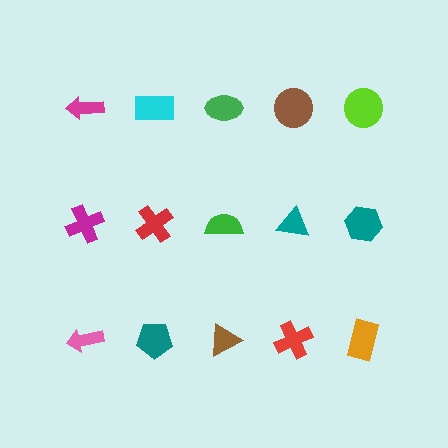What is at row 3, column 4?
A red cross.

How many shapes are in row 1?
5 shapes.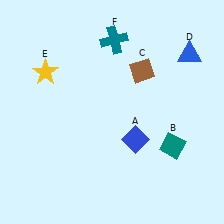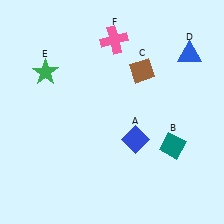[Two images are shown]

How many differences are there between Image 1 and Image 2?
There are 2 differences between the two images.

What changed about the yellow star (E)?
In Image 1, E is yellow. In Image 2, it changed to green.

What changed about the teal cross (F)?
In Image 1, F is teal. In Image 2, it changed to pink.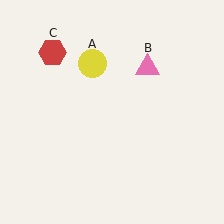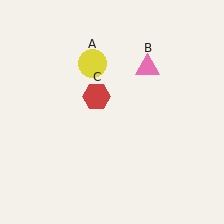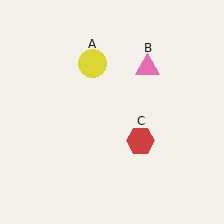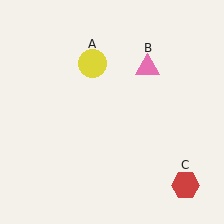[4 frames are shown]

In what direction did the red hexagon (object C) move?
The red hexagon (object C) moved down and to the right.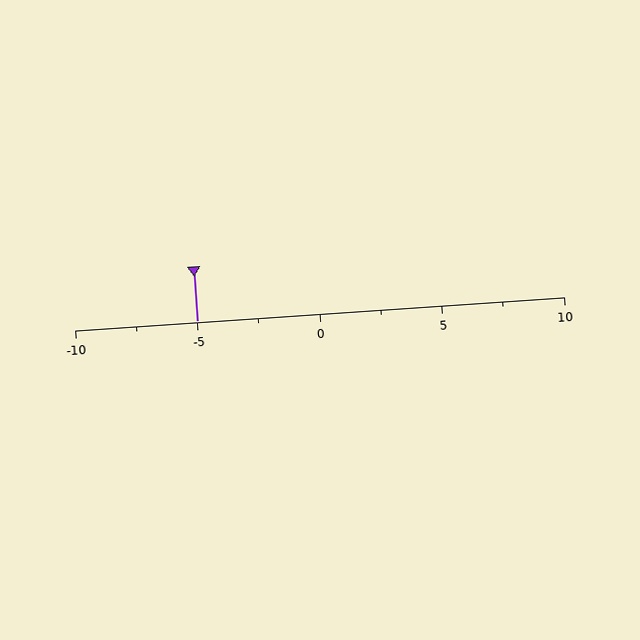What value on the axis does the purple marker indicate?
The marker indicates approximately -5.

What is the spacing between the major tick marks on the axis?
The major ticks are spaced 5 apart.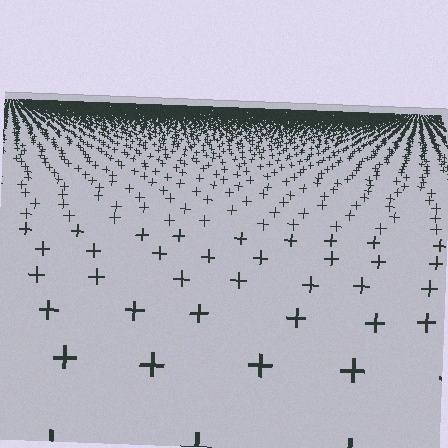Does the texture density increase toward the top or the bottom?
Density increases toward the top.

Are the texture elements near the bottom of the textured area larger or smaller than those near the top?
Larger. Near the bottom, elements are closer to the viewer and appear at a bigger on-screen size.